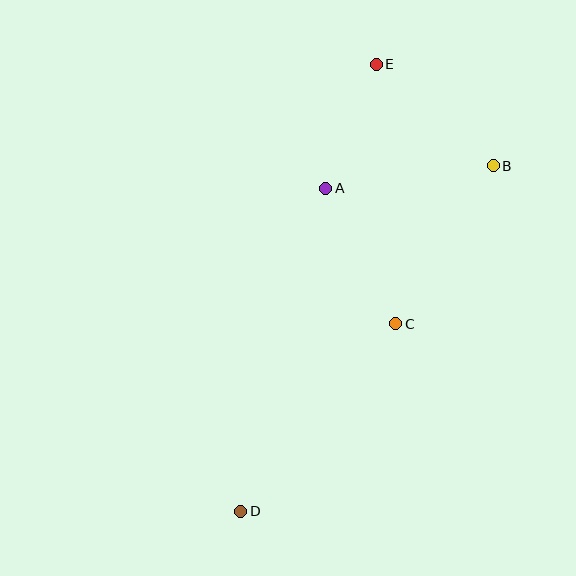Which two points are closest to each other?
Points A and E are closest to each other.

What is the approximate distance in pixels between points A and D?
The distance between A and D is approximately 334 pixels.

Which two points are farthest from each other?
Points D and E are farthest from each other.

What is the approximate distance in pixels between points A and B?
The distance between A and B is approximately 169 pixels.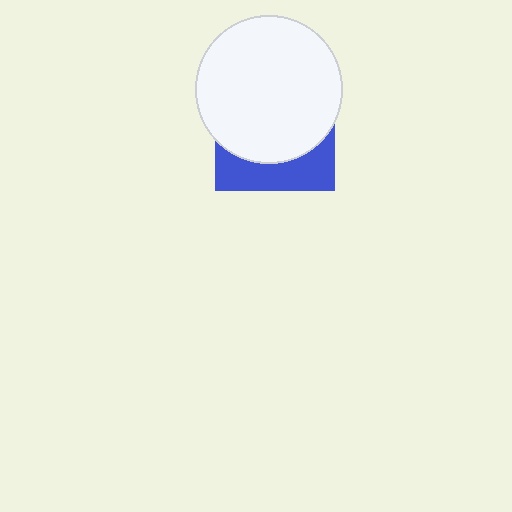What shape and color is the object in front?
The object in front is a white circle.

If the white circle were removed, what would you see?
You would see the complete blue square.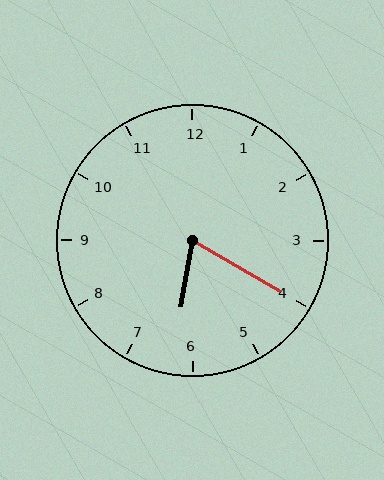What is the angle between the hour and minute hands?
Approximately 70 degrees.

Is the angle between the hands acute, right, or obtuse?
It is acute.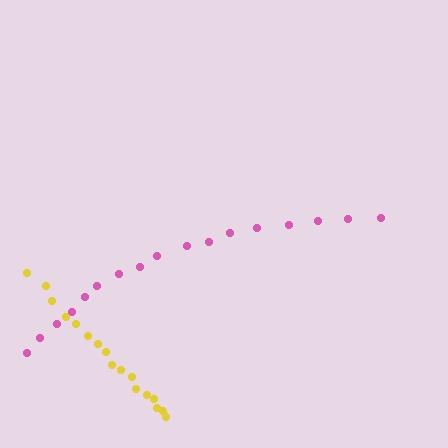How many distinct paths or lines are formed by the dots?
There are 2 distinct paths.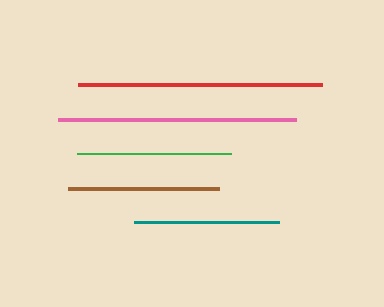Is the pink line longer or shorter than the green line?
The pink line is longer than the green line.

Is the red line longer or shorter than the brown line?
The red line is longer than the brown line.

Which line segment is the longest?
The red line is the longest at approximately 244 pixels.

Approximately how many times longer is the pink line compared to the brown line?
The pink line is approximately 1.6 times the length of the brown line.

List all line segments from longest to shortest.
From longest to shortest: red, pink, green, brown, teal.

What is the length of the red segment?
The red segment is approximately 244 pixels long.